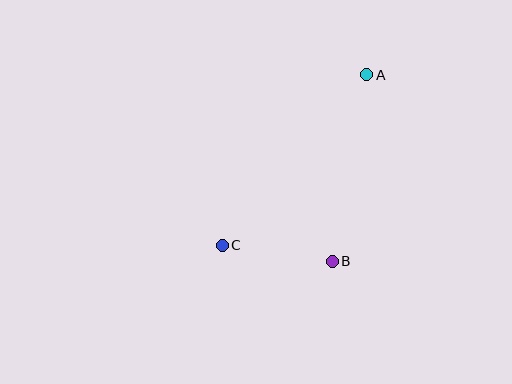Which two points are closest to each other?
Points B and C are closest to each other.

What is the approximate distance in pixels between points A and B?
The distance between A and B is approximately 190 pixels.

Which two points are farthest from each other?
Points A and C are farthest from each other.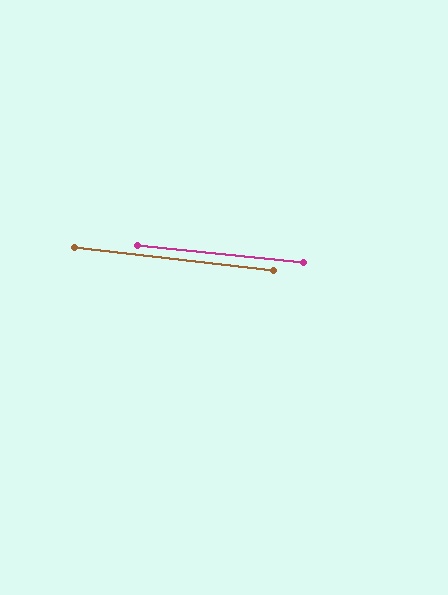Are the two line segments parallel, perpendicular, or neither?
Parallel — their directions differ by only 0.9°.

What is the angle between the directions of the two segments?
Approximately 1 degree.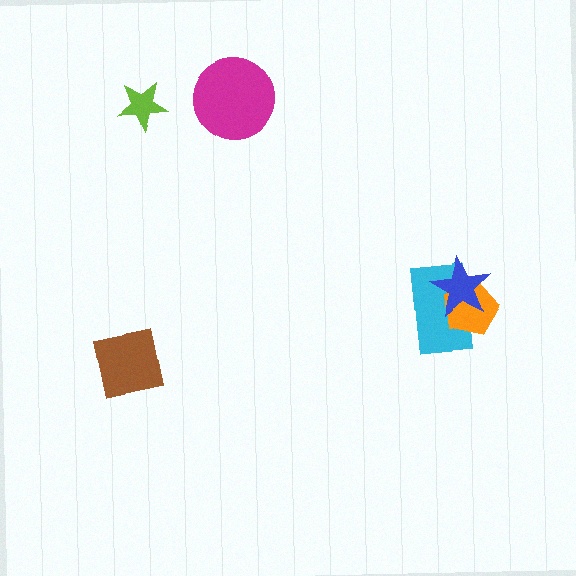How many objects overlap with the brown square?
0 objects overlap with the brown square.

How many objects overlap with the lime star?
0 objects overlap with the lime star.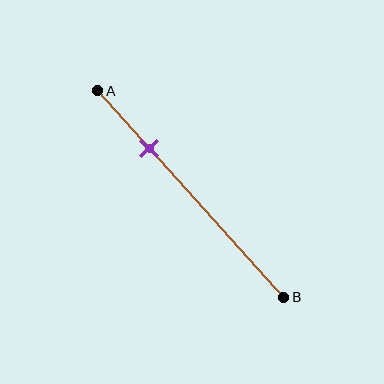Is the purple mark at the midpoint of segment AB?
No, the mark is at about 30% from A, not at the 50% midpoint.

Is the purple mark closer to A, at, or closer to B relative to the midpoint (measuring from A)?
The purple mark is closer to point A than the midpoint of segment AB.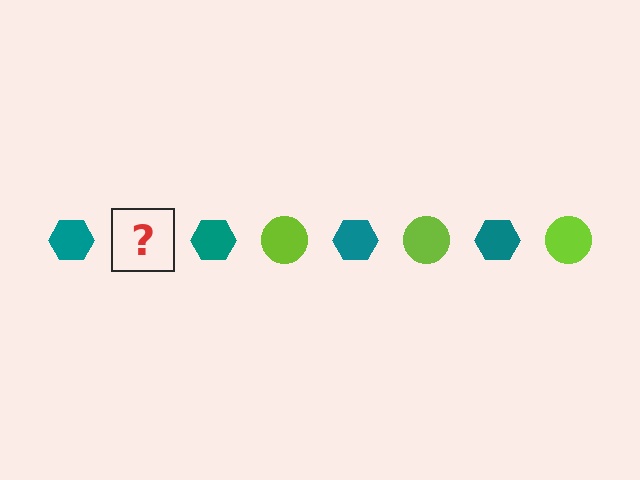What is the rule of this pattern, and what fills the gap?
The rule is that the pattern alternates between teal hexagon and lime circle. The gap should be filled with a lime circle.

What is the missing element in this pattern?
The missing element is a lime circle.